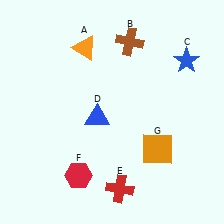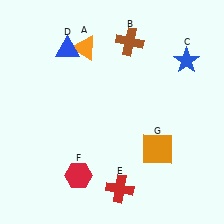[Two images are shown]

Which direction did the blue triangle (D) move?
The blue triangle (D) moved up.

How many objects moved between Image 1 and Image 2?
1 object moved between the two images.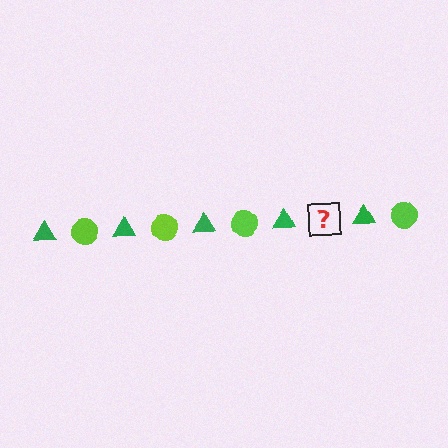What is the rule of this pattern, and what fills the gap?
The rule is that the pattern alternates between green triangle and lime circle. The gap should be filled with a lime circle.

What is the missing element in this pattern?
The missing element is a lime circle.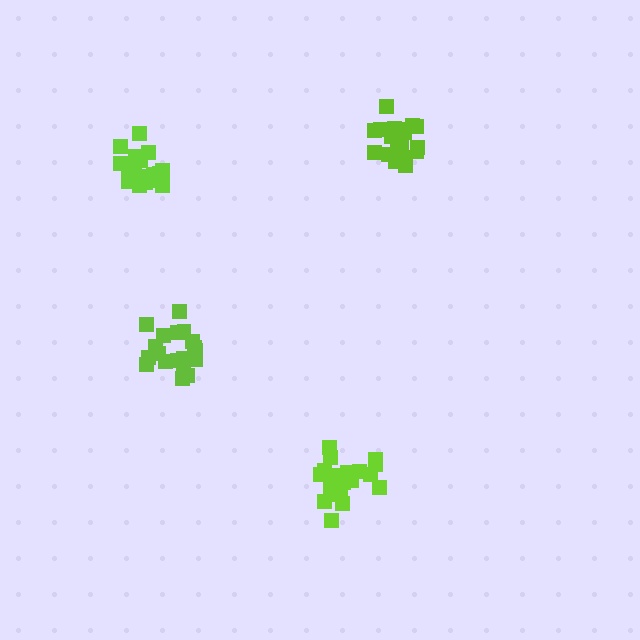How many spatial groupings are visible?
There are 4 spatial groupings.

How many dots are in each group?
Group 1: 19 dots, Group 2: 21 dots, Group 3: 21 dots, Group 4: 19 dots (80 total).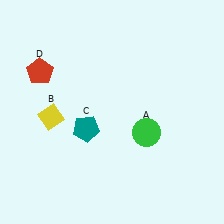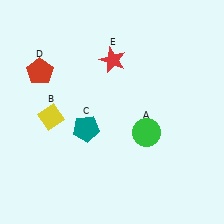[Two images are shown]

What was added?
A red star (E) was added in Image 2.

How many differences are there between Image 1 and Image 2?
There is 1 difference between the two images.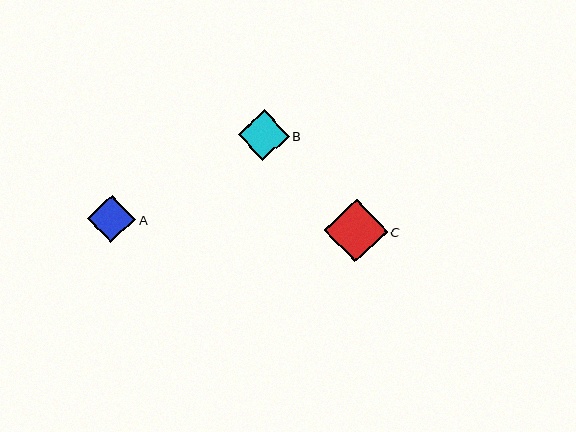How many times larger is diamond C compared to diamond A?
Diamond C is approximately 1.3 times the size of diamond A.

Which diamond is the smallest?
Diamond A is the smallest with a size of approximately 48 pixels.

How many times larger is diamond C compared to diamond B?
Diamond C is approximately 1.2 times the size of diamond B.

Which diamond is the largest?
Diamond C is the largest with a size of approximately 63 pixels.